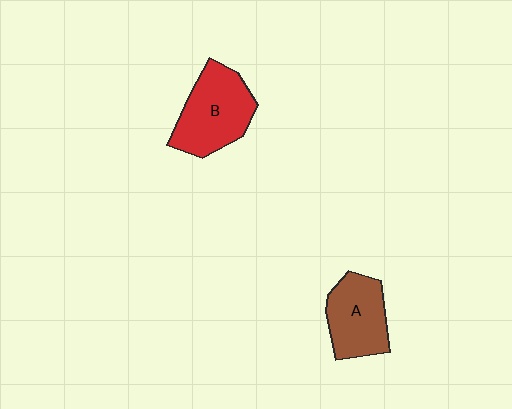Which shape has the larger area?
Shape B (red).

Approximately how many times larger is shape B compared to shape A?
Approximately 1.2 times.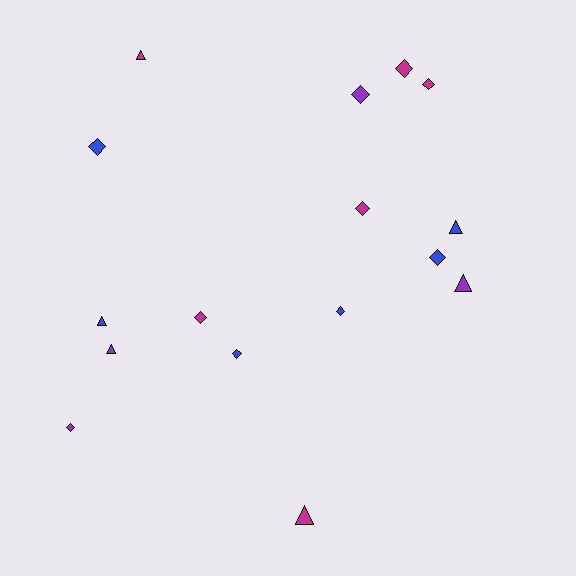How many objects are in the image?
There are 16 objects.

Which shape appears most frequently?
Diamond, with 10 objects.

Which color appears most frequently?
Magenta, with 6 objects.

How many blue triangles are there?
There are 2 blue triangles.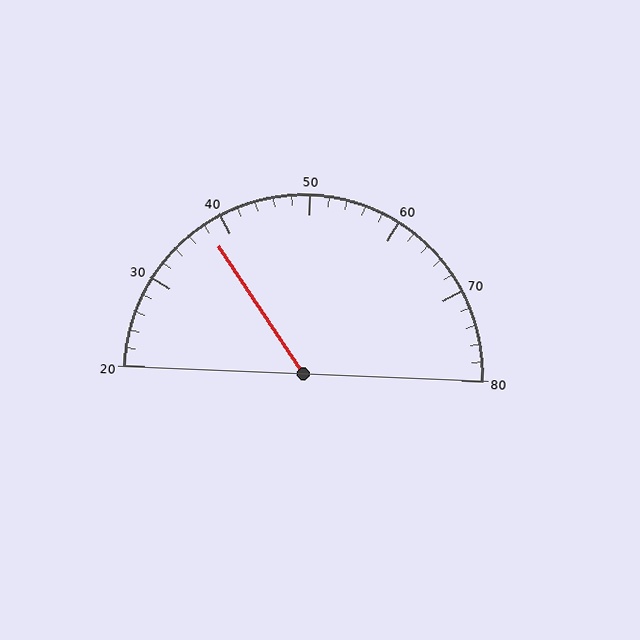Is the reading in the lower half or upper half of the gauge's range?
The reading is in the lower half of the range (20 to 80).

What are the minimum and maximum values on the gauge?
The gauge ranges from 20 to 80.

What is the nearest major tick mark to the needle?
The nearest major tick mark is 40.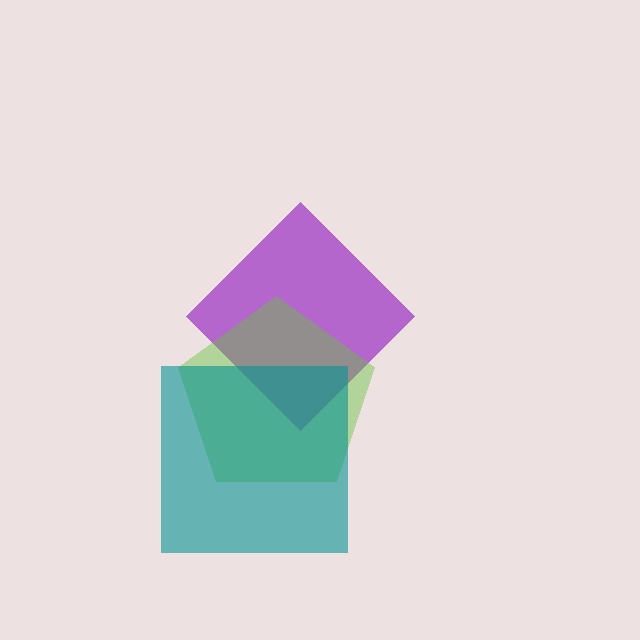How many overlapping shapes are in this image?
There are 3 overlapping shapes in the image.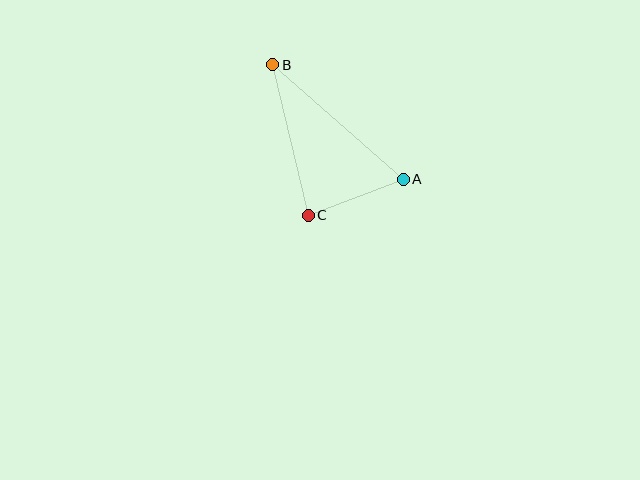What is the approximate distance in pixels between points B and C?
The distance between B and C is approximately 155 pixels.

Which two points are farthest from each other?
Points A and B are farthest from each other.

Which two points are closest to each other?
Points A and C are closest to each other.